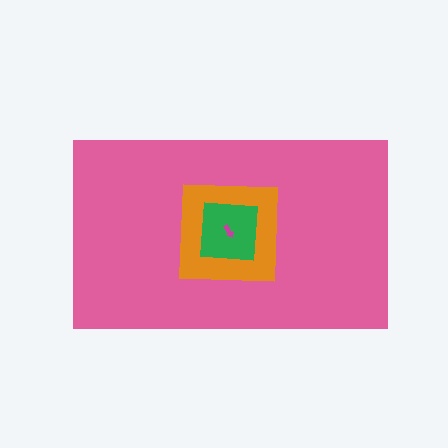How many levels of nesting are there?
4.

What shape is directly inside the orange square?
The green square.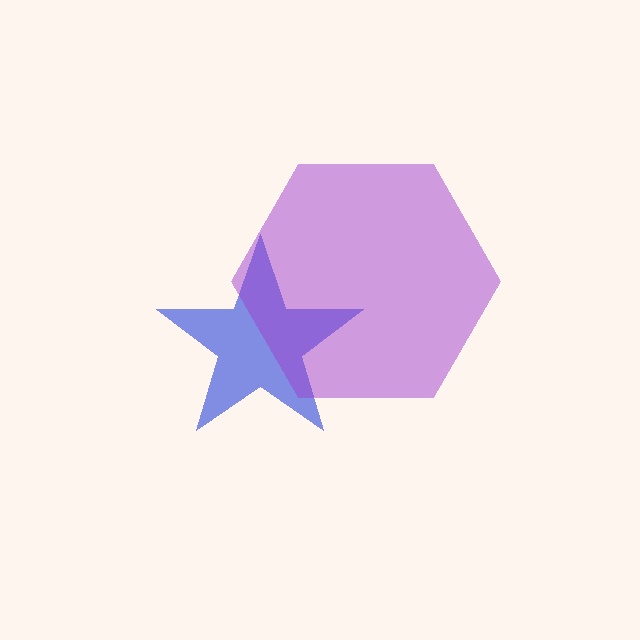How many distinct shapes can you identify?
There are 2 distinct shapes: a blue star, a purple hexagon.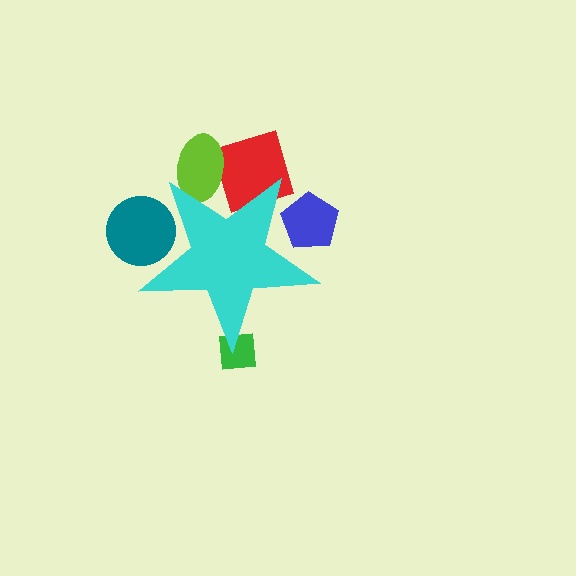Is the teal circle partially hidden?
Yes, the teal circle is partially hidden behind the cyan star.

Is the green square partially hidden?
Yes, the green square is partially hidden behind the cyan star.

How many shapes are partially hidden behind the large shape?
5 shapes are partially hidden.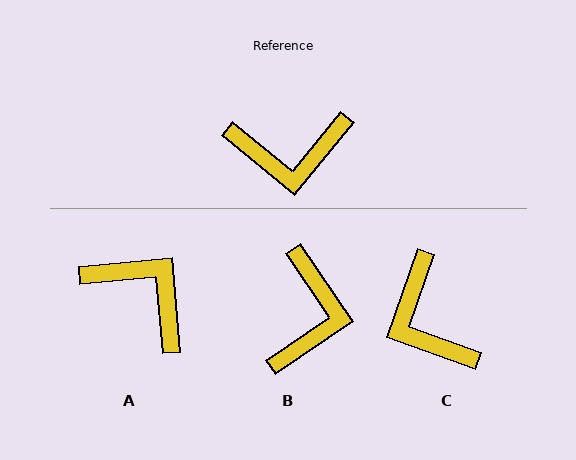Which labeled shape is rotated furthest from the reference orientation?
A, about 134 degrees away.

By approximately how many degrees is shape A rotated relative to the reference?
Approximately 134 degrees counter-clockwise.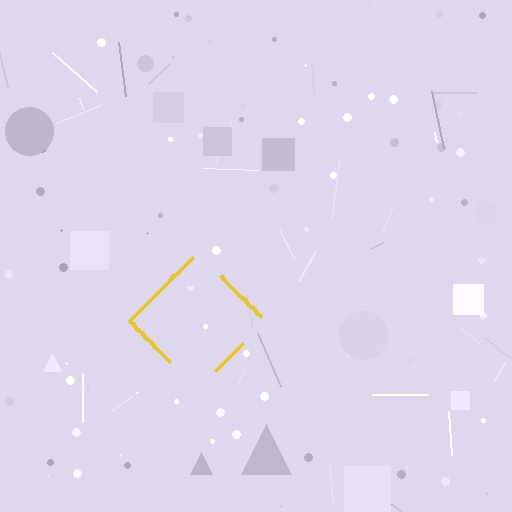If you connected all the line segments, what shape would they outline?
They would outline a diamond.